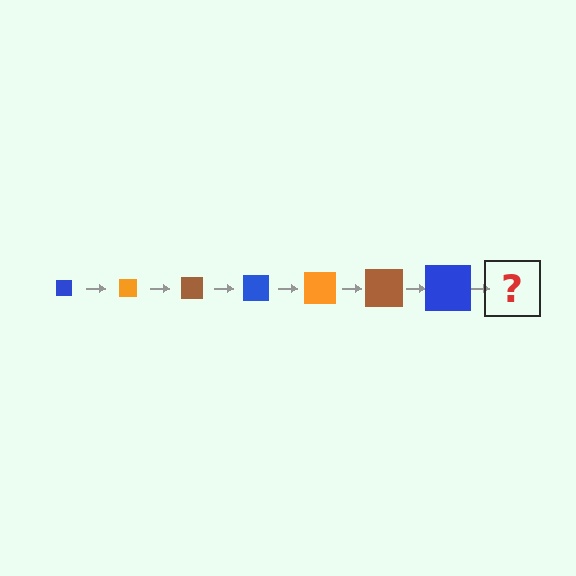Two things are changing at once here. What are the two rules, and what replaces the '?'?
The two rules are that the square grows larger each step and the color cycles through blue, orange, and brown. The '?' should be an orange square, larger than the previous one.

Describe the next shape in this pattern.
It should be an orange square, larger than the previous one.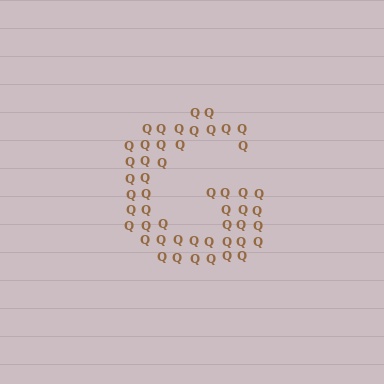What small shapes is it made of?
It is made of small letter Q's.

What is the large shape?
The large shape is the letter G.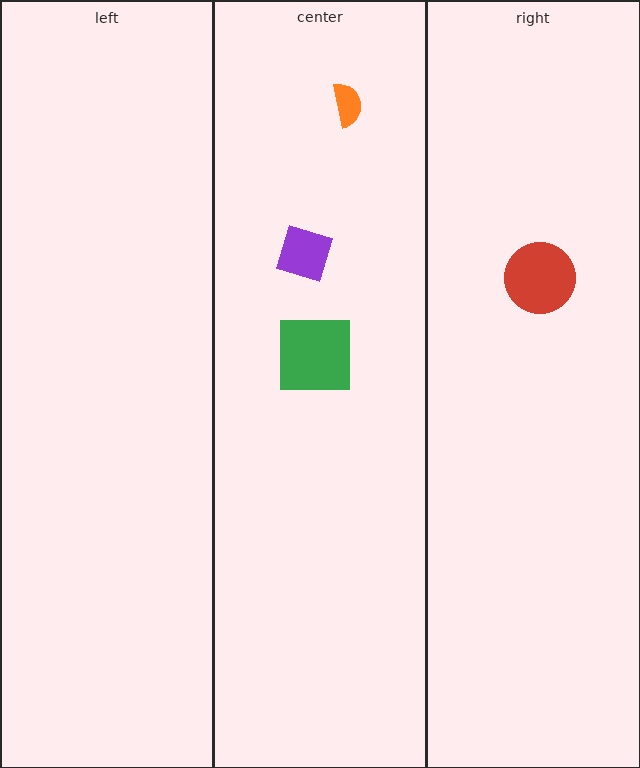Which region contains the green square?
The center region.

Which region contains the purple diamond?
The center region.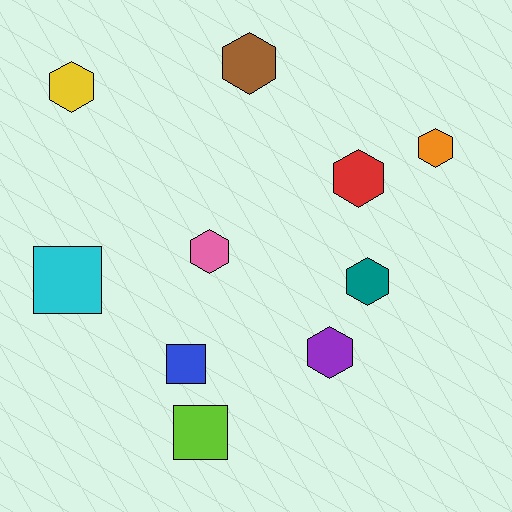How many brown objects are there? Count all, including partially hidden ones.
There is 1 brown object.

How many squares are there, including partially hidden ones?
There are 3 squares.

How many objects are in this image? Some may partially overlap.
There are 10 objects.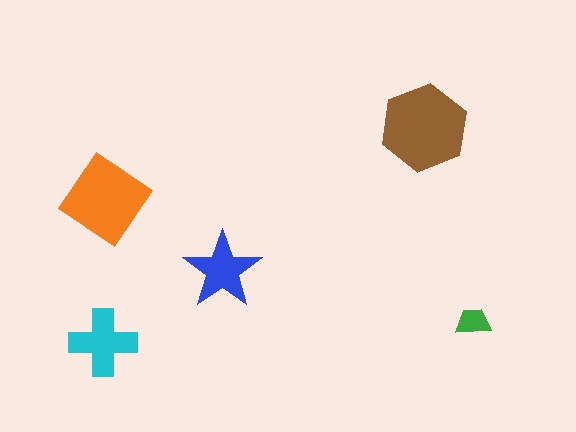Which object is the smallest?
The green trapezoid.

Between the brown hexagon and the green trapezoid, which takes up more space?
The brown hexagon.